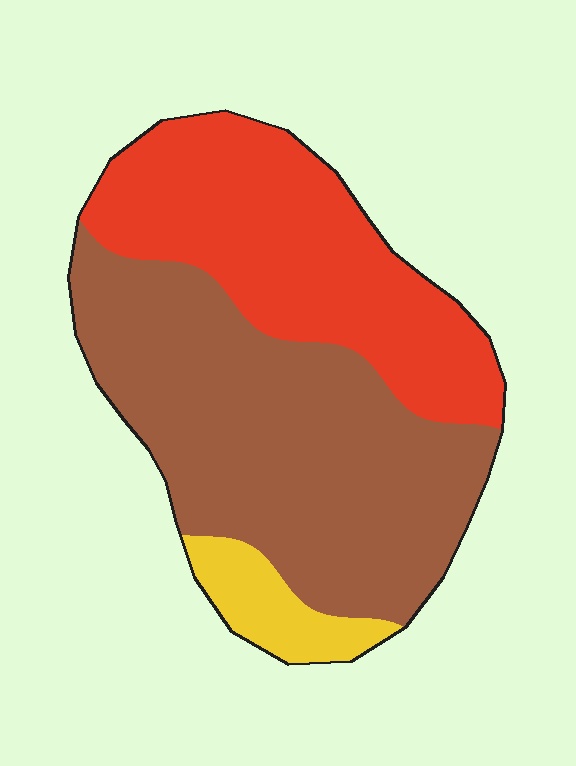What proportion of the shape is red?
Red takes up about three eighths (3/8) of the shape.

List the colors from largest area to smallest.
From largest to smallest: brown, red, yellow.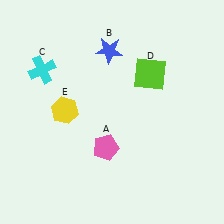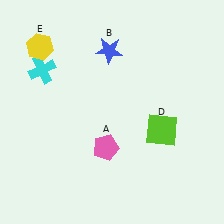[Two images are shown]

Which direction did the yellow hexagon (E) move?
The yellow hexagon (E) moved up.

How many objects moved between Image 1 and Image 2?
2 objects moved between the two images.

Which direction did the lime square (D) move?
The lime square (D) moved down.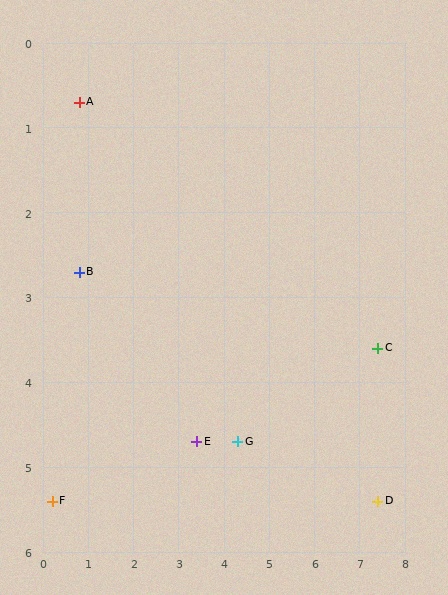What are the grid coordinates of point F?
Point F is at approximately (0.2, 5.4).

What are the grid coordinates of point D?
Point D is at approximately (7.4, 5.4).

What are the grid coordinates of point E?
Point E is at approximately (3.4, 4.7).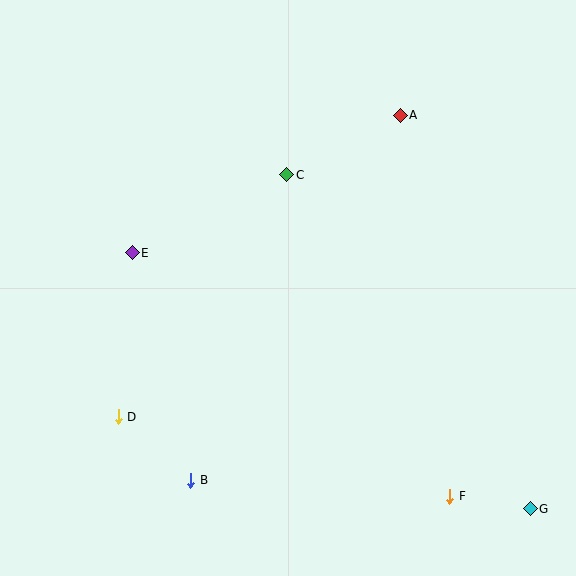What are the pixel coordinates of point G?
Point G is at (530, 509).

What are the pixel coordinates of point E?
Point E is at (132, 253).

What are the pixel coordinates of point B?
Point B is at (191, 480).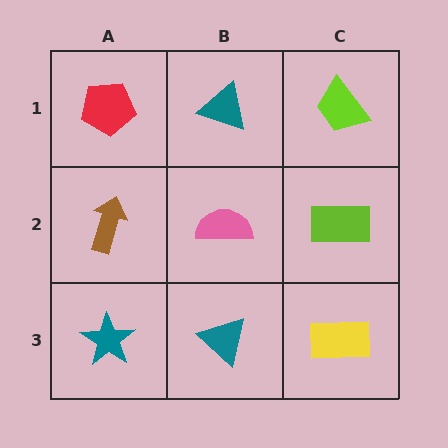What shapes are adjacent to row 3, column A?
A brown arrow (row 2, column A), a teal triangle (row 3, column B).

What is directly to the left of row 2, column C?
A pink semicircle.